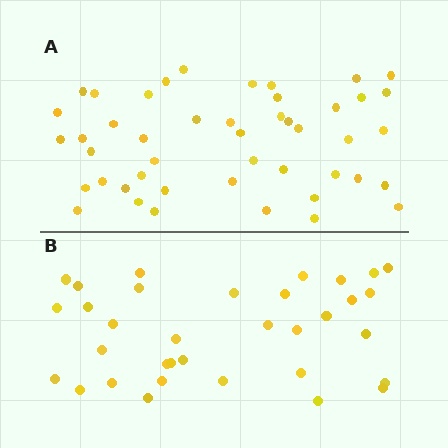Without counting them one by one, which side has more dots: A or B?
Region A (the top region) has more dots.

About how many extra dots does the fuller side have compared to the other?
Region A has roughly 12 or so more dots than region B.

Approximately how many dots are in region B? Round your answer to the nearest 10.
About 30 dots. (The exact count is 34, which rounds to 30.)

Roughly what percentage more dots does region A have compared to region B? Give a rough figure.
About 35% more.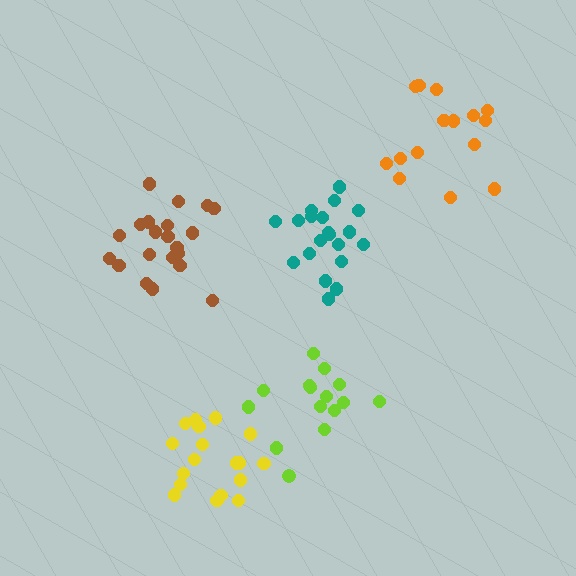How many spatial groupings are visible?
There are 5 spatial groupings.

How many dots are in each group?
Group 1: 15 dots, Group 2: 21 dots, Group 3: 15 dots, Group 4: 20 dots, Group 5: 19 dots (90 total).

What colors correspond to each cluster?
The clusters are colored: lime, brown, orange, teal, yellow.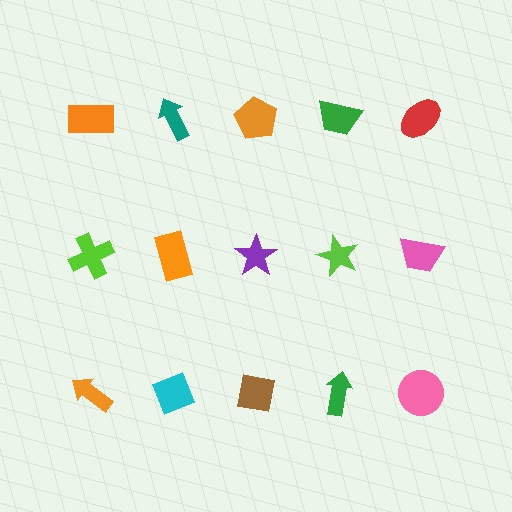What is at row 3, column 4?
A green arrow.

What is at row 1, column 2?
A teal arrow.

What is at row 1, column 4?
A green trapezoid.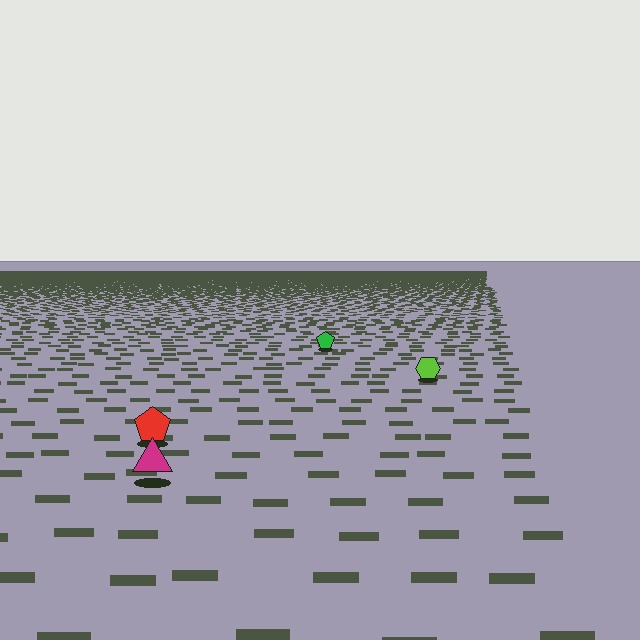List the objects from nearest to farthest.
From nearest to farthest: the magenta triangle, the red pentagon, the lime hexagon, the green pentagon.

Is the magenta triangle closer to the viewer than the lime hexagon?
Yes. The magenta triangle is closer — you can tell from the texture gradient: the ground texture is coarser near it.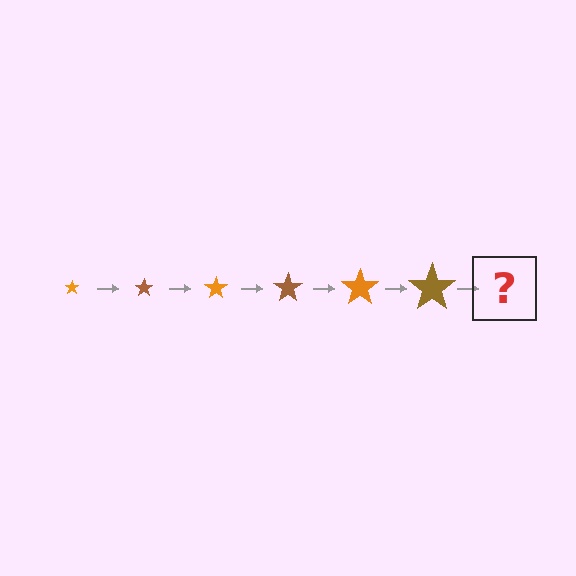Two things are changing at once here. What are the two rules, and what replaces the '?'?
The two rules are that the star grows larger each step and the color cycles through orange and brown. The '?' should be an orange star, larger than the previous one.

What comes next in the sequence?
The next element should be an orange star, larger than the previous one.